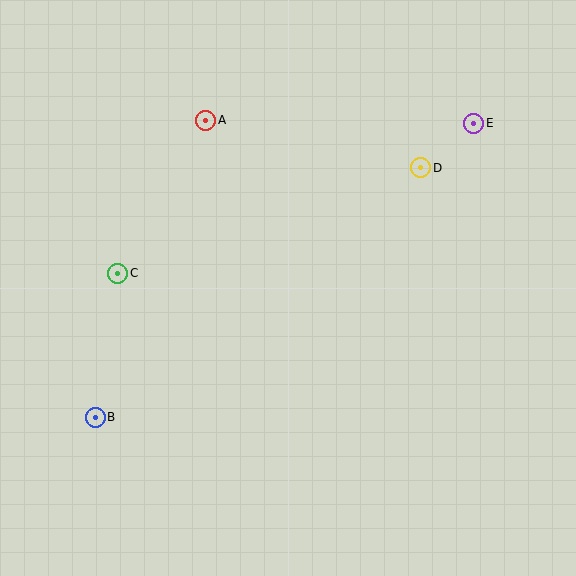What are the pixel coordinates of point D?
Point D is at (421, 168).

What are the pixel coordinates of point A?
Point A is at (206, 120).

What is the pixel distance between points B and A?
The distance between B and A is 317 pixels.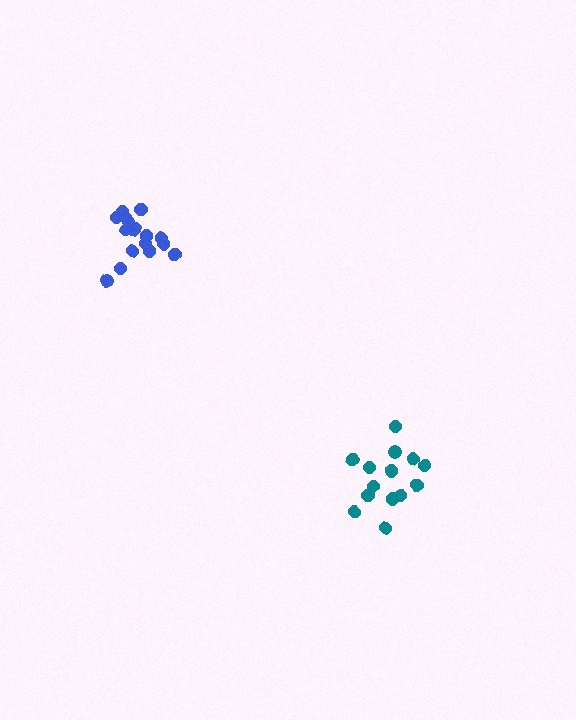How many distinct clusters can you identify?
There are 2 distinct clusters.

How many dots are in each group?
Group 1: 14 dots, Group 2: 17 dots (31 total).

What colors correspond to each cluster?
The clusters are colored: teal, blue.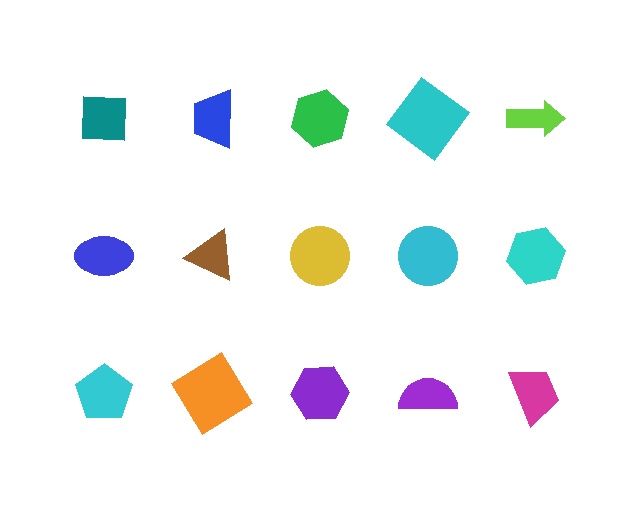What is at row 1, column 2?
A blue trapezoid.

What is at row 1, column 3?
A green hexagon.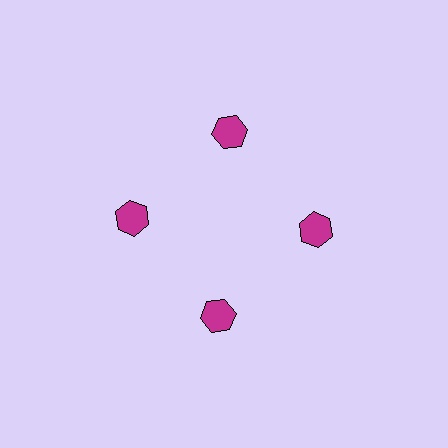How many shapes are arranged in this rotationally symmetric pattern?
There are 4 shapes, arranged in 4 groups of 1.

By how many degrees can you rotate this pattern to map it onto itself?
The pattern maps onto itself every 90 degrees of rotation.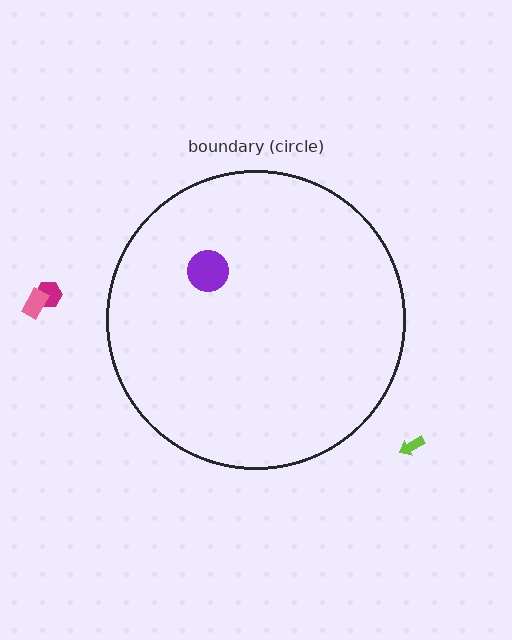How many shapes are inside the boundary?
1 inside, 3 outside.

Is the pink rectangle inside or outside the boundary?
Outside.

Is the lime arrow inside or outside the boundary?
Outside.